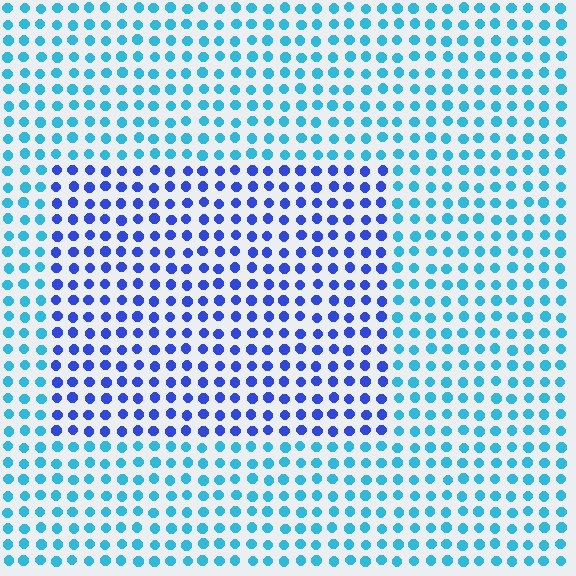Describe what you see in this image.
The image is filled with small cyan elements in a uniform arrangement. A rectangle-shaped region is visible where the elements are tinted to a slightly different hue, forming a subtle color boundary.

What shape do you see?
I see a rectangle.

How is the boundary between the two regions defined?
The boundary is defined purely by a slight shift in hue (about 41 degrees). Spacing, size, and orientation are identical on both sides.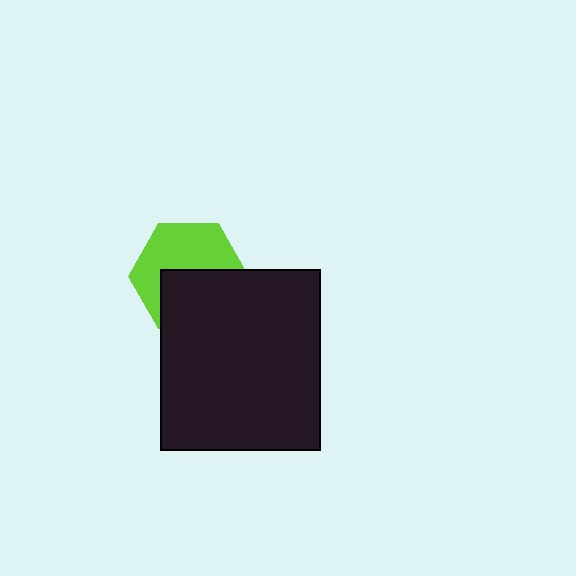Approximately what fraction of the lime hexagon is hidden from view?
Roughly 47% of the lime hexagon is hidden behind the black rectangle.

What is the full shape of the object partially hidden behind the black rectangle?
The partially hidden object is a lime hexagon.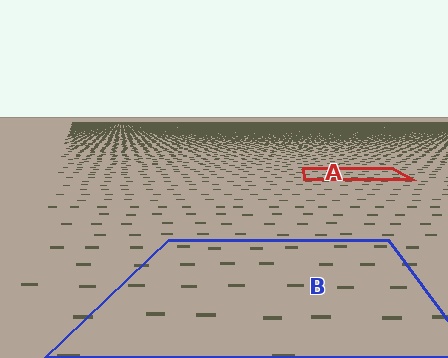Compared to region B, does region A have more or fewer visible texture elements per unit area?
Region A has more texture elements per unit area — they are packed more densely because it is farther away.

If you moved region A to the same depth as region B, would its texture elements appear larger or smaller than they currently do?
They would appear larger. At a closer depth, the same texture elements are projected at a bigger on-screen size.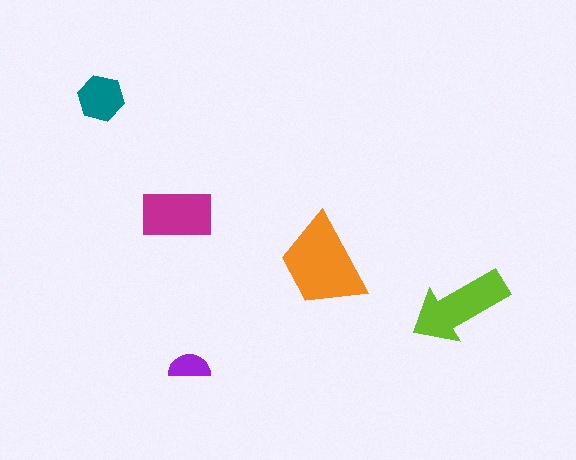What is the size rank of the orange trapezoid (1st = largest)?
1st.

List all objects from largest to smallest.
The orange trapezoid, the lime arrow, the magenta rectangle, the teal hexagon, the purple semicircle.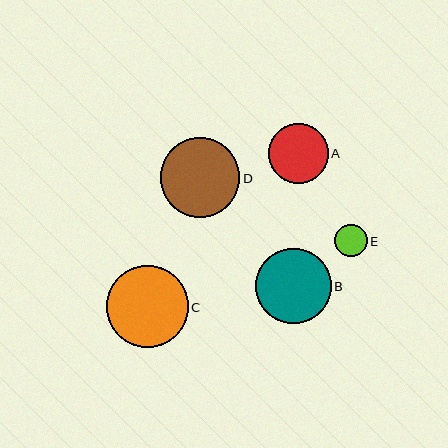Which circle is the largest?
Circle C is the largest with a size of approximately 81 pixels.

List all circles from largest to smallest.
From largest to smallest: C, D, B, A, E.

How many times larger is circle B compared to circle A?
Circle B is approximately 1.3 times the size of circle A.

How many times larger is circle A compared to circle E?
Circle A is approximately 1.8 times the size of circle E.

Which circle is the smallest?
Circle E is the smallest with a size of approximately 32 pixels.